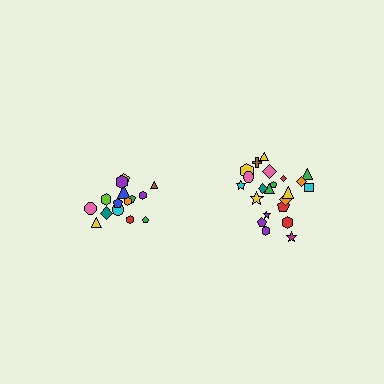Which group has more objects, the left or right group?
The right group.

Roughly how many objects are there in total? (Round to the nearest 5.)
Roughly 35 objects in total.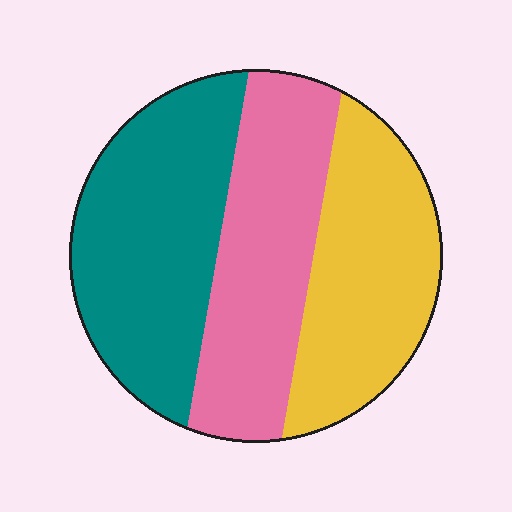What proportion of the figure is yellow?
Yellow takes up between a quarter and a half of the figure.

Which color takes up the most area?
Teal, at roughly 35%.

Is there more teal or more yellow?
Teal.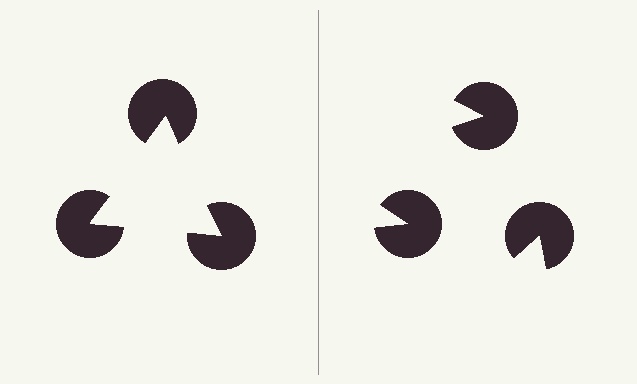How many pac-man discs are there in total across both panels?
6 — 3 on each side.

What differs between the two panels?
The pac-man discs are positioned identically on both sides; only the wedge orientations differ. On the left they align to a triangle; on the right they are misaligned.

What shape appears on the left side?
An illusory triangle.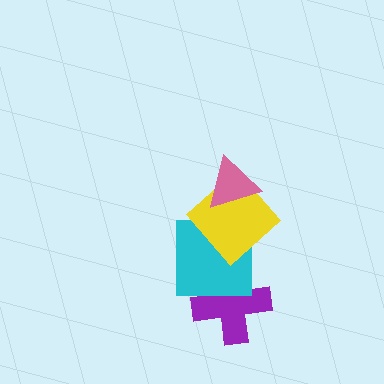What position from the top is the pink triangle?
The pink triangle is 1st from the top.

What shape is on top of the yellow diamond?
The pink triangle is on top of the yellow diamond.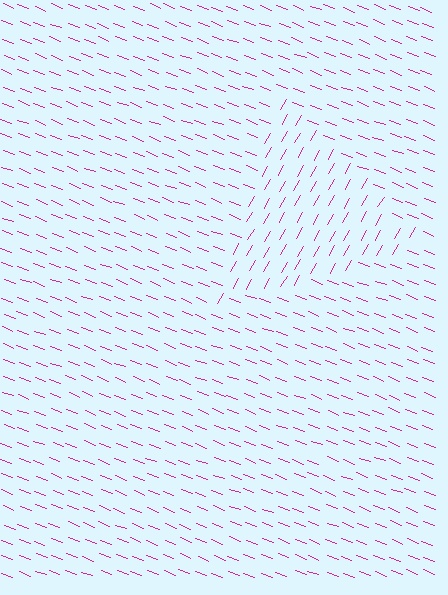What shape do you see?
I see a triangle.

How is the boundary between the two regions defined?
The boundary is defined purely by a change in line orientation (approximately 81 degrees difference). All lines are the same color and thickness.